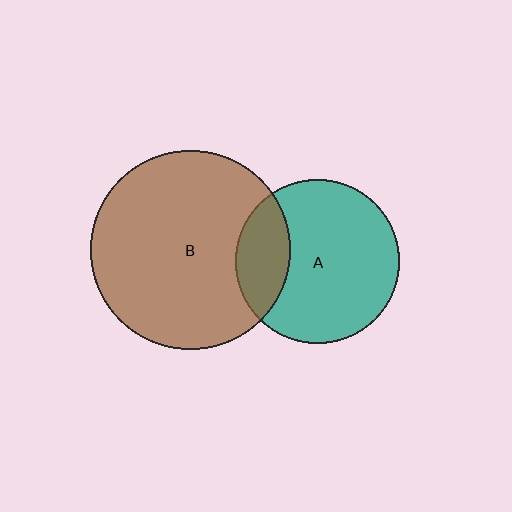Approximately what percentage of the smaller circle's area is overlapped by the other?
Approximately 20%.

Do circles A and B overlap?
Yes.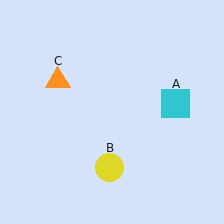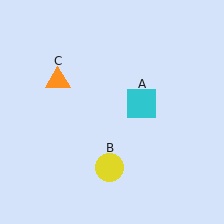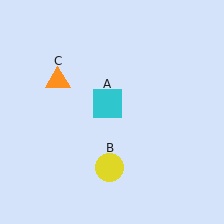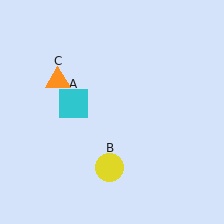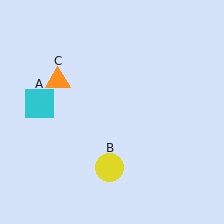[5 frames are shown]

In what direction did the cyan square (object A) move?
The cyan square (object A) moved left.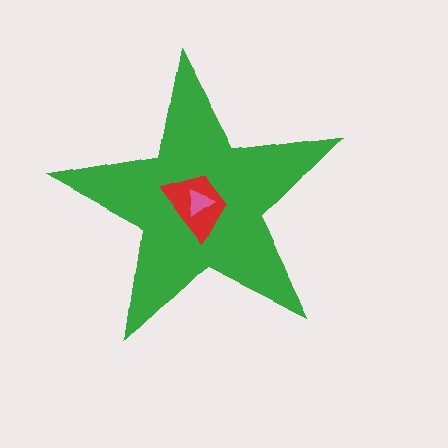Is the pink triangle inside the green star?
Yes.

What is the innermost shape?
The pink triangle.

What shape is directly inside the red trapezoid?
The pink triangle.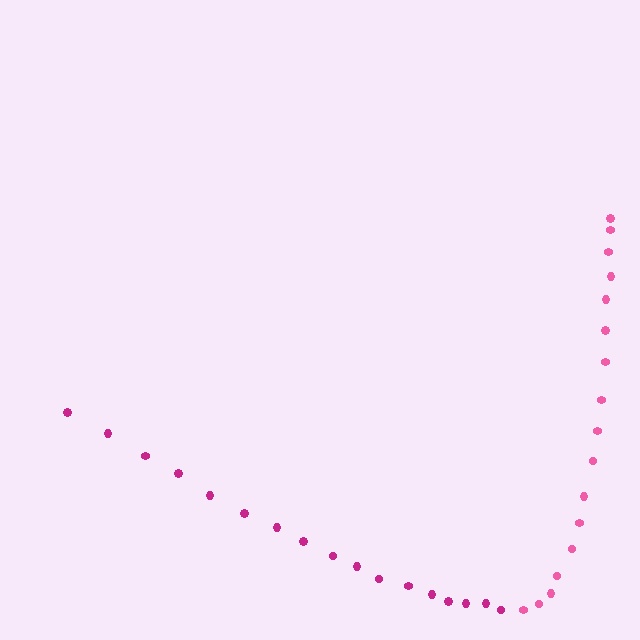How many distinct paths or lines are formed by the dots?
There are 2 distinct paths.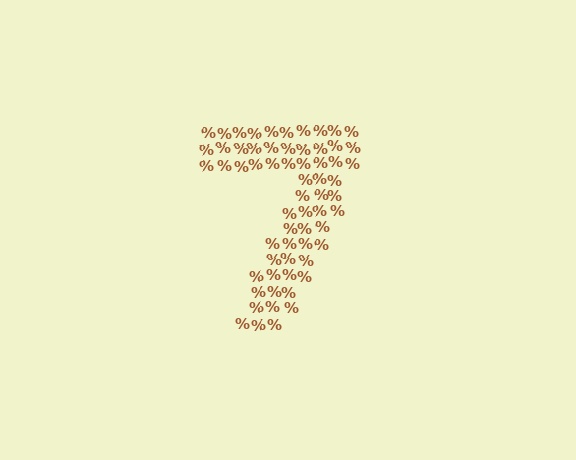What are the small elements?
The small elements are percent signs.